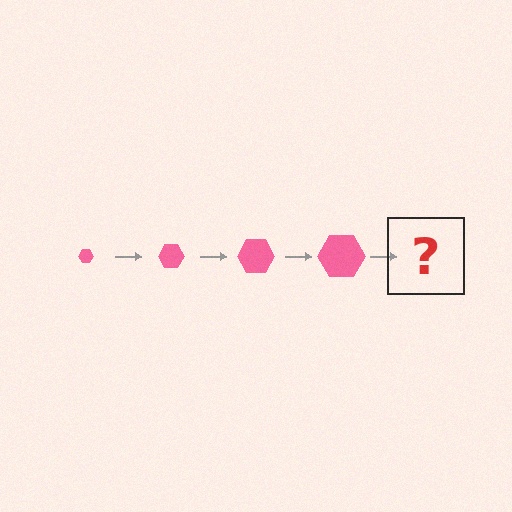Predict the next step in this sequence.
The next step is a pink hexagon, larger than the previous one.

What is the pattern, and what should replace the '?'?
The pattern is that the hexagon gets progressively larger each step. The '?' should be a pink hexagon, larger than the previous one.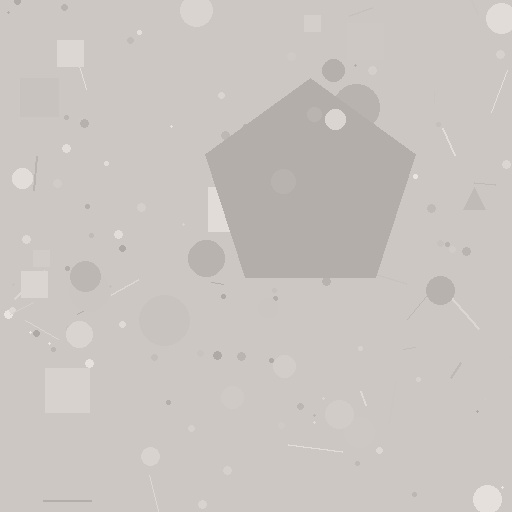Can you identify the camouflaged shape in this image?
The camouflaged shape is a pentagon.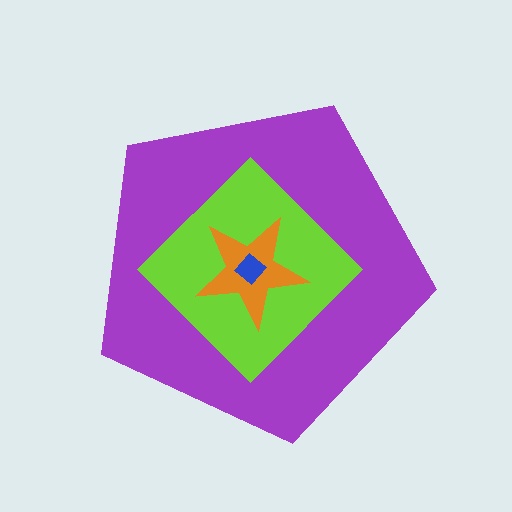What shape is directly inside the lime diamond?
The orange star.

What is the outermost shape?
The purple pentagon.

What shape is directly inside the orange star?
The blue diamond.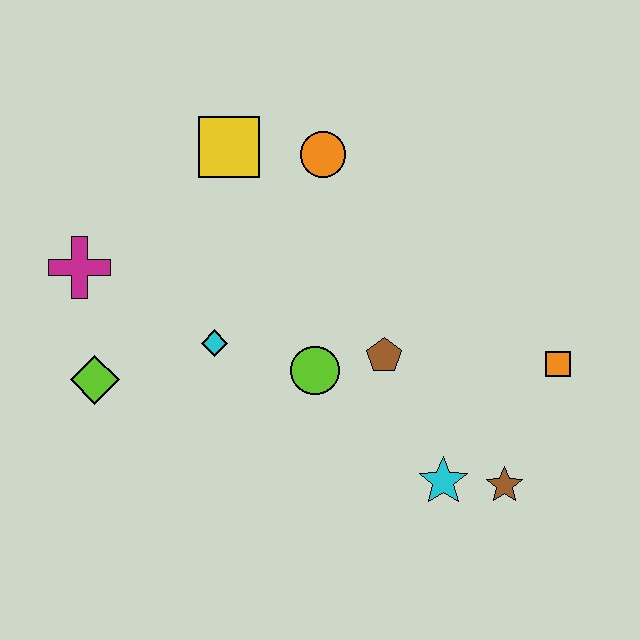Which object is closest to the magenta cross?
The lime diamond is closest to the magenta cross.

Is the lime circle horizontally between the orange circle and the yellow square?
Yes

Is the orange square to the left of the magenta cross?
No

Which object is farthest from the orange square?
The magenta cross is farthest from the orange square.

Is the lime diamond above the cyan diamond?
No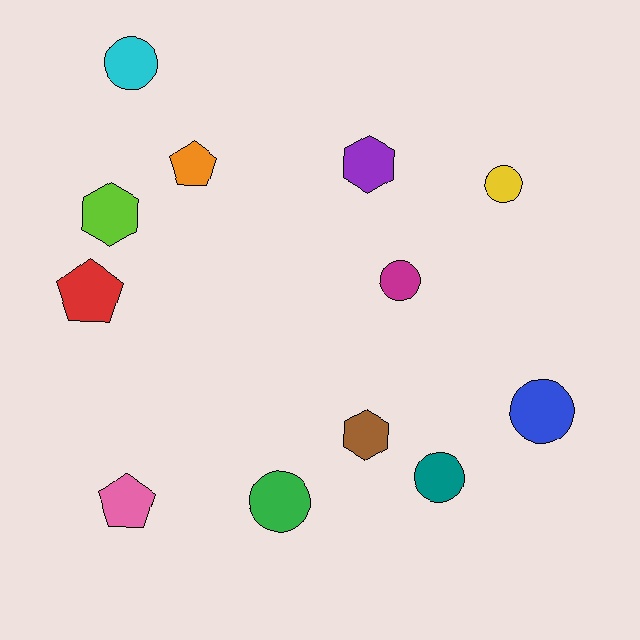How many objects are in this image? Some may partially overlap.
There are 12 objects.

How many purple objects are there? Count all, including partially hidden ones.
There is 1 purple object.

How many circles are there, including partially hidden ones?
There are 6 circles.